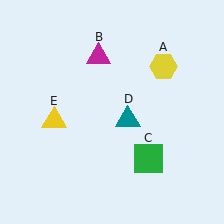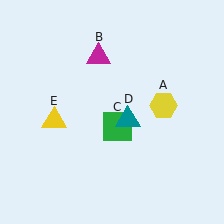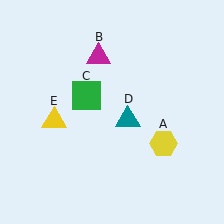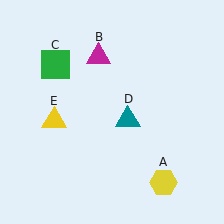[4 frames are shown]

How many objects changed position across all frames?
2 objects changed position: yellow hexagon (object A), green square (object C).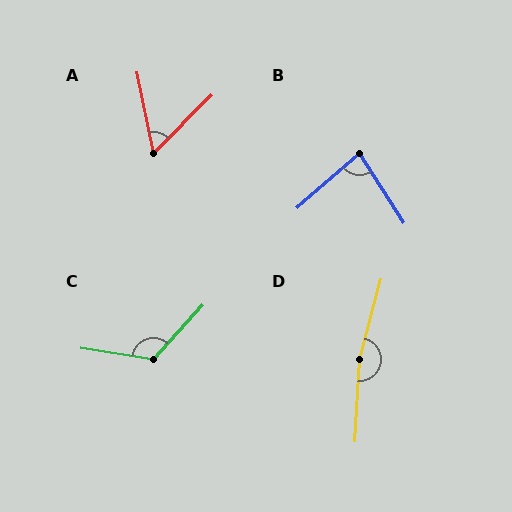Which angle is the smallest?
A, at approximately 56 degrees.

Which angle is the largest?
D, at approximately 169 degrees.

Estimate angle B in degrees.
Approximately 82 degrees.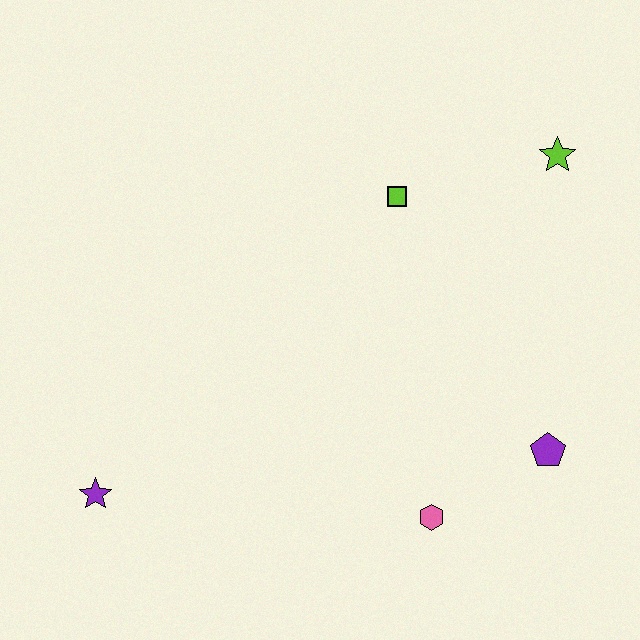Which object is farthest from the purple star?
The lime star is farthest from the purple star.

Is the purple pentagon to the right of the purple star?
Yes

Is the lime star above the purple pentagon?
Yes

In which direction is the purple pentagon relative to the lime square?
The purple pentagon is below the lime square.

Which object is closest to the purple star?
The pink hexagon is closest to the purple star.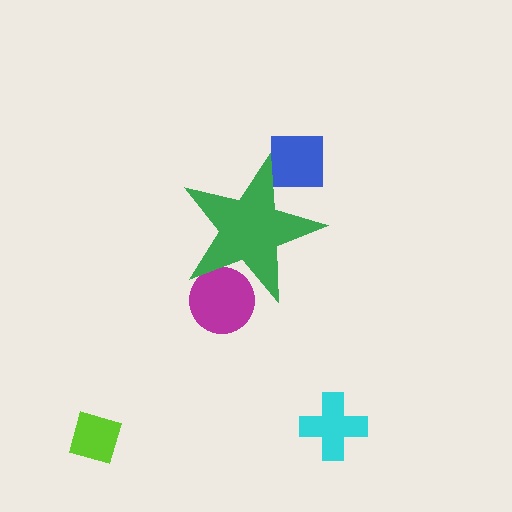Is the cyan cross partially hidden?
No, the cyan cross is fully visible.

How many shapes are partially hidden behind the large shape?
2 shapes are partially hidden.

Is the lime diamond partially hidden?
No, the lime diamond is fully visible.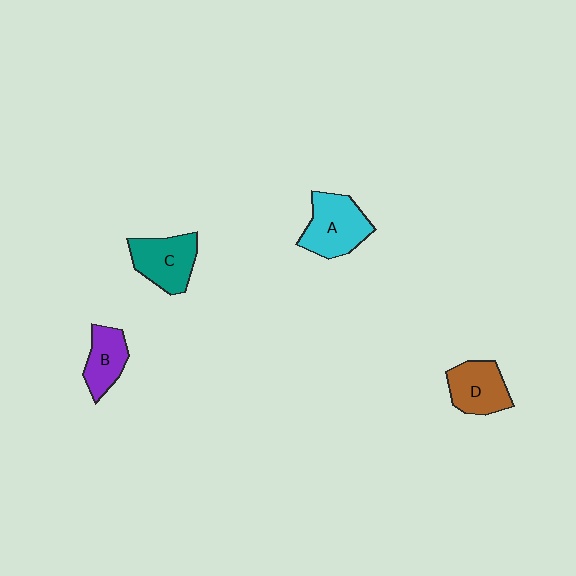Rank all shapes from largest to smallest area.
From largest to smallest: A (cyan), C (teal), D (brown), B (purple).